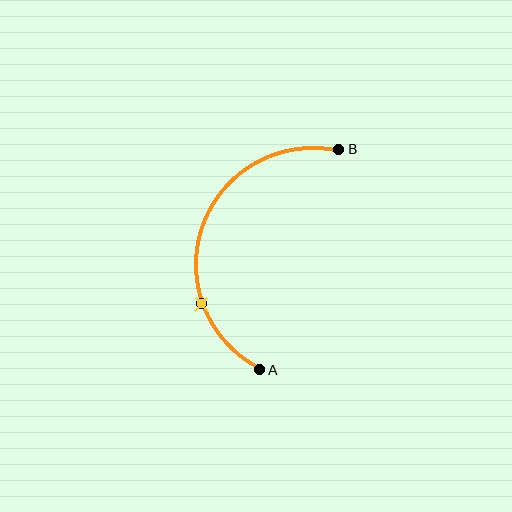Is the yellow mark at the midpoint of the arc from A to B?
No. The yellow mark lies on the arc but is closer to endpoint A. The arc midpoint would be at the point on the curve equidistant along the arc from both A and B.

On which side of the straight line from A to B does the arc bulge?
The arc bulges to the left of the straight line connecting A and B.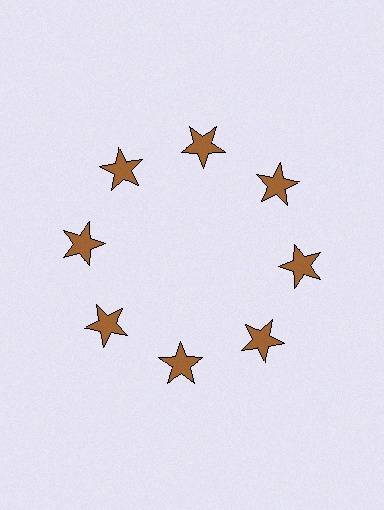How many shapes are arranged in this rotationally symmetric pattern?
There are 8 shapes, arranged in 8 groups of 1.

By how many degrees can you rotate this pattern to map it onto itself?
The pattern maps onto itself every 45 degrees of rotation.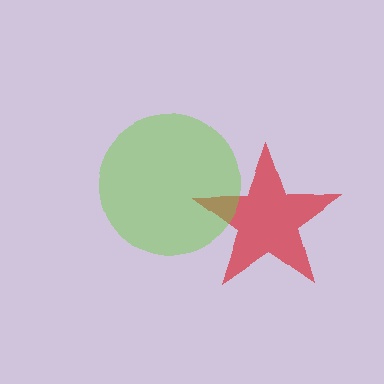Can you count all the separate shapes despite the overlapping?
Yes, there are 2 separate shapes.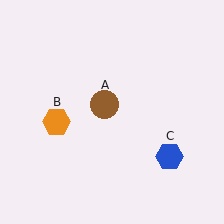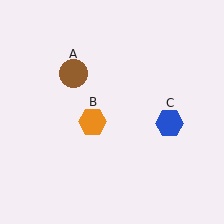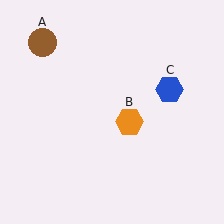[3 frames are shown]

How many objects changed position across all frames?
3 objects changed position: brown circle (object A), orange hexagon (object B), blue hexagon (object C).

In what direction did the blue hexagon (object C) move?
The blue hexagon (object C) moved up.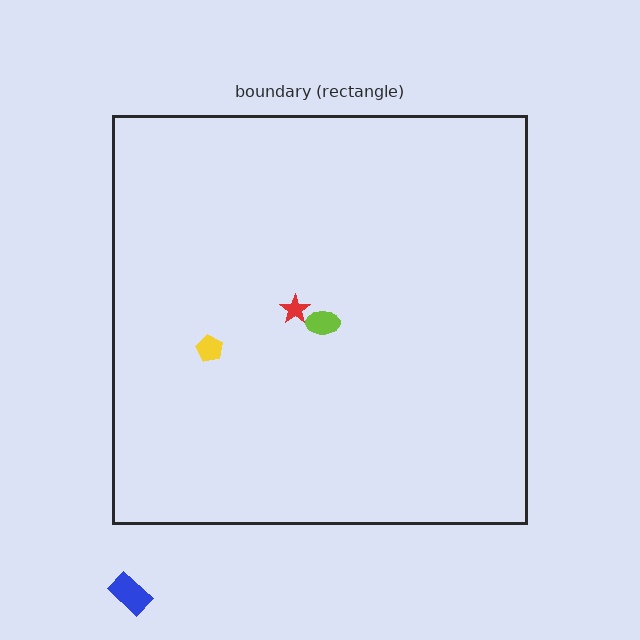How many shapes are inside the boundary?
3 inside, 1 outside.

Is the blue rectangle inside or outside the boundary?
Outside.